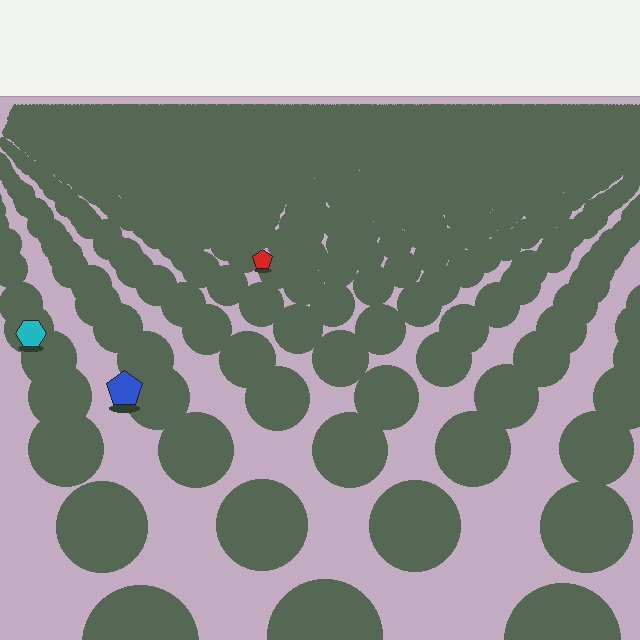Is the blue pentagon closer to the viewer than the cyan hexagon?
Yes. The blue pentagon is closer — you can tell from the texture gradient: the ground texture is coarser near it.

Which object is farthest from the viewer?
The red pentagon is farthest from the viewer. It appears smaller and the ground texture around it is denser.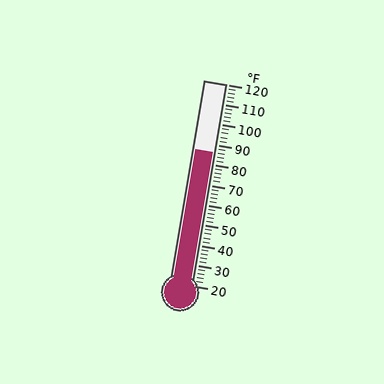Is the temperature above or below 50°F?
The temperature is above 50°F.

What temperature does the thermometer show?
The thermometer shows approximately 86°F.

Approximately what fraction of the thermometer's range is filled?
The thermometer is filled to approximately 65% of its range.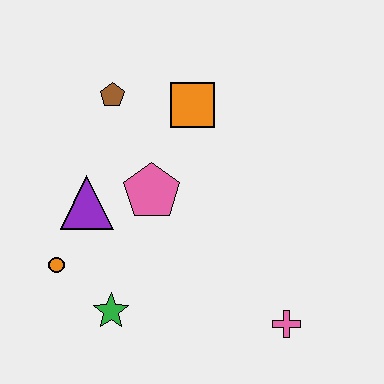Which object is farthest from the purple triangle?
The pink cross is farthest from the purple triangle.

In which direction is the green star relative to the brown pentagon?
The green star is below the brown pentagon.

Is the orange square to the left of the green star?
No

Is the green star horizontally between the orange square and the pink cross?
No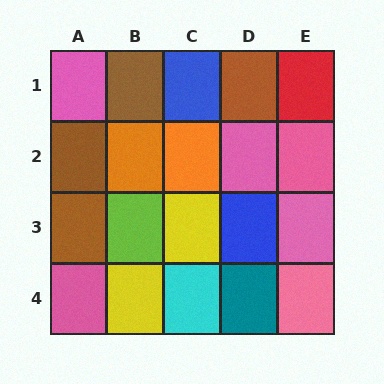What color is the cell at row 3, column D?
Blue.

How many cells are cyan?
1 cell is cyan.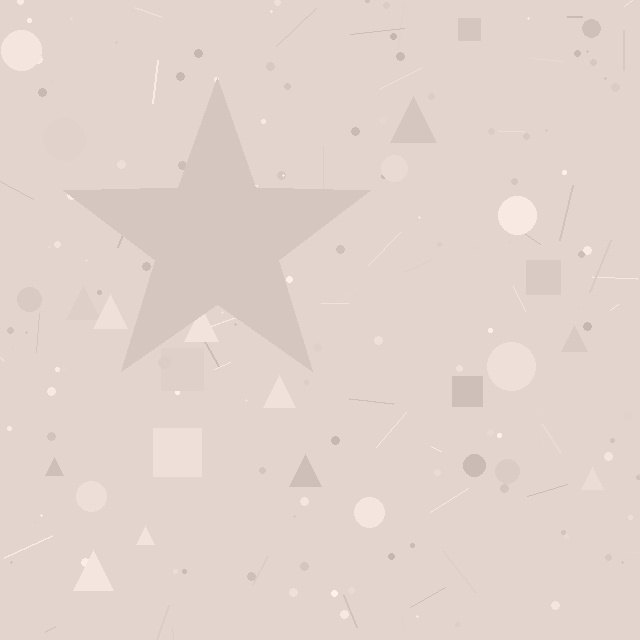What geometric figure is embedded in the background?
A star is embedded in the background.